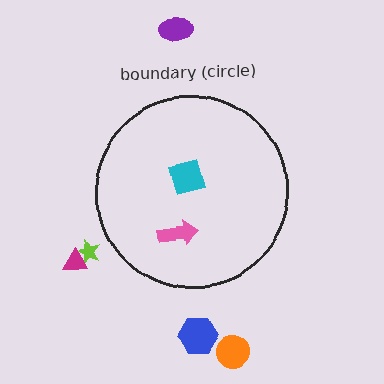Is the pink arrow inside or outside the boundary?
Inside.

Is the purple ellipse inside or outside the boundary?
Outside.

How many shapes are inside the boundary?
2 inside, 5 outside.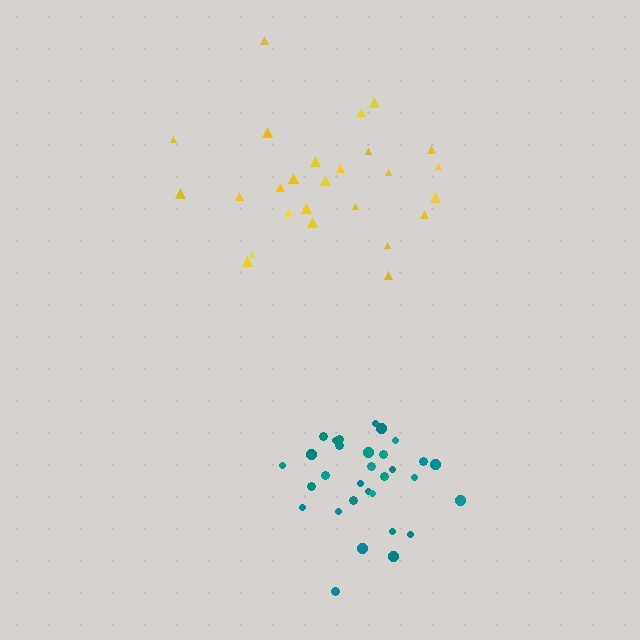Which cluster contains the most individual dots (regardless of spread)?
Teal (31).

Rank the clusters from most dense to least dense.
teal, yellow.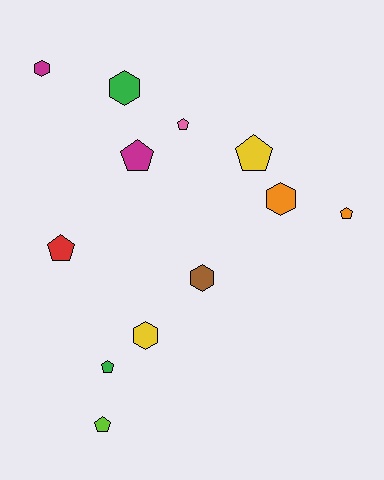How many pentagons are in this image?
There are 7 pentagons.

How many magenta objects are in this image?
There are 2 magenta objects.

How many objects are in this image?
There are 12 objects.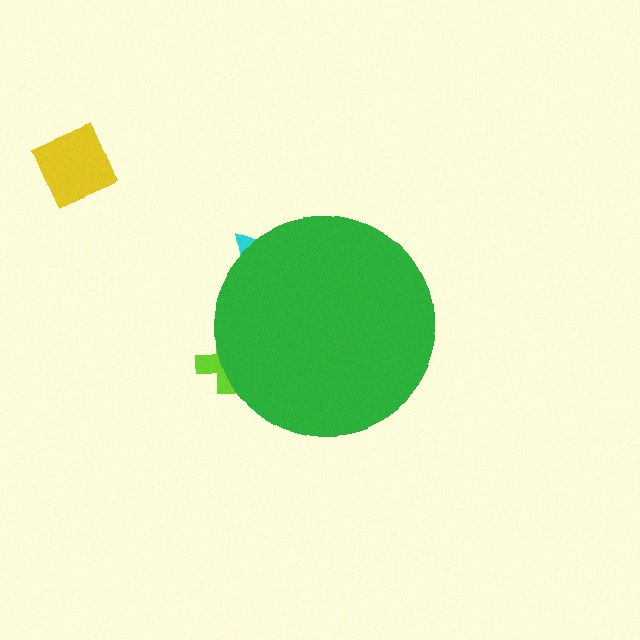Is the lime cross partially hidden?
Yes, the lime cross is partially hidden behind the green circle.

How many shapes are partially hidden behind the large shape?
2 shapes are partially hidden.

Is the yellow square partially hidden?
No, the yellow square is fully visible.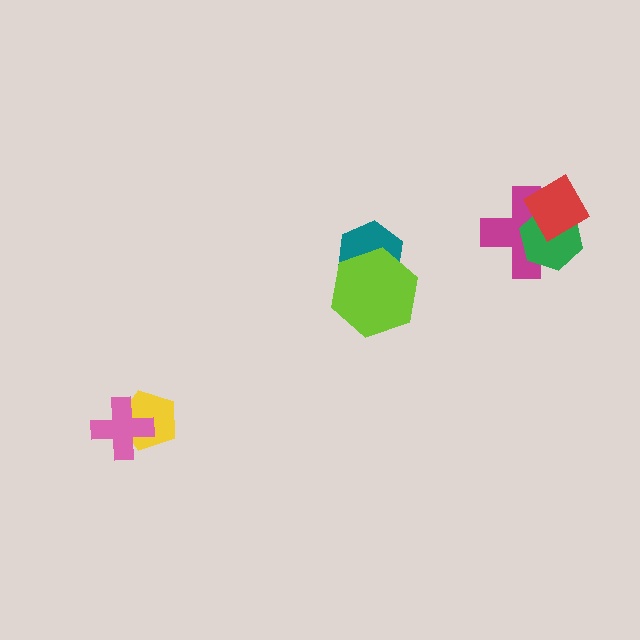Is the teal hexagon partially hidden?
Yes, it is partially covered by another shape.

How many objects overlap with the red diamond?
2 objects overlap with the red diamond.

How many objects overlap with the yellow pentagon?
1 object overlaps with the yellow pentagon.